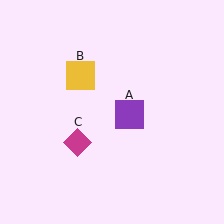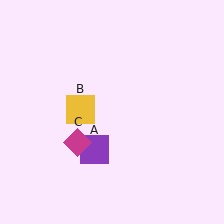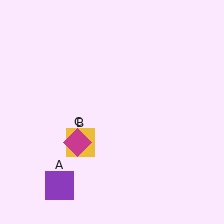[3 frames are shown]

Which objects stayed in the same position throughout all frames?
Magenta diamond (object C) remained stationary.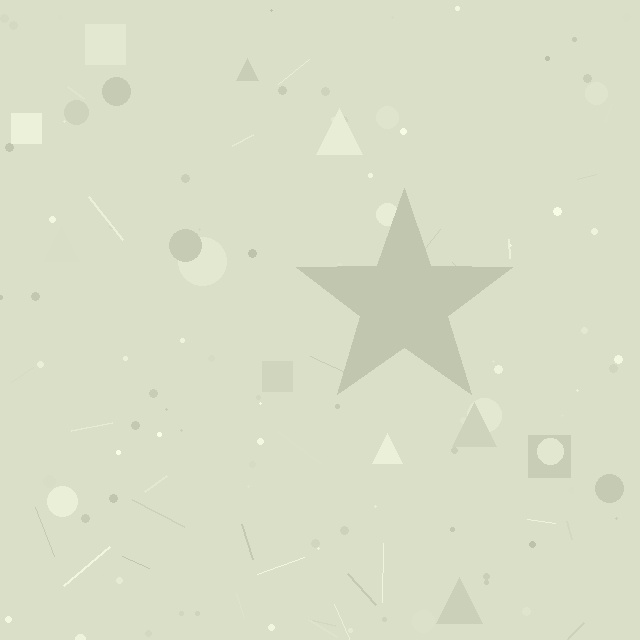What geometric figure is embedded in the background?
A star is embedded in the background.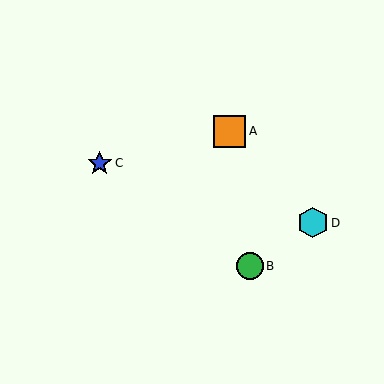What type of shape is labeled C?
Shape C is a blue star.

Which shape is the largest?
The orange square (labeled A) is the largest.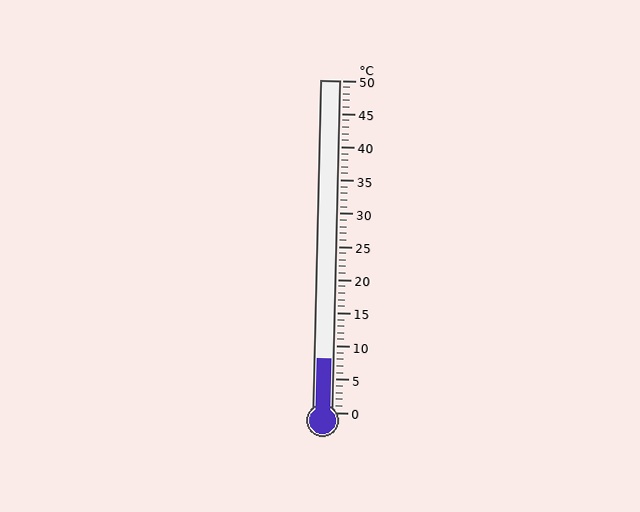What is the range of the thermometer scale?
The thermometer scale ranges from 0°C to 50°C.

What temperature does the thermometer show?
The thermometer shows approximately 8°C.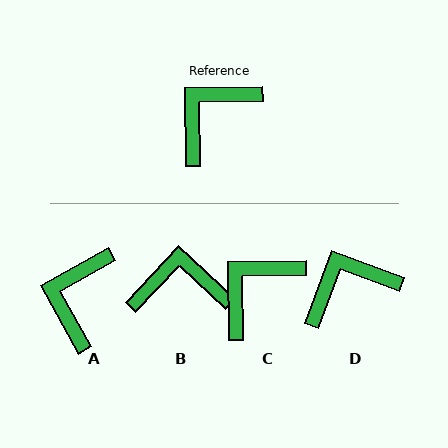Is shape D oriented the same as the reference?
No, it is off by about 21 degrees.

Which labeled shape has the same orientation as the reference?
C.